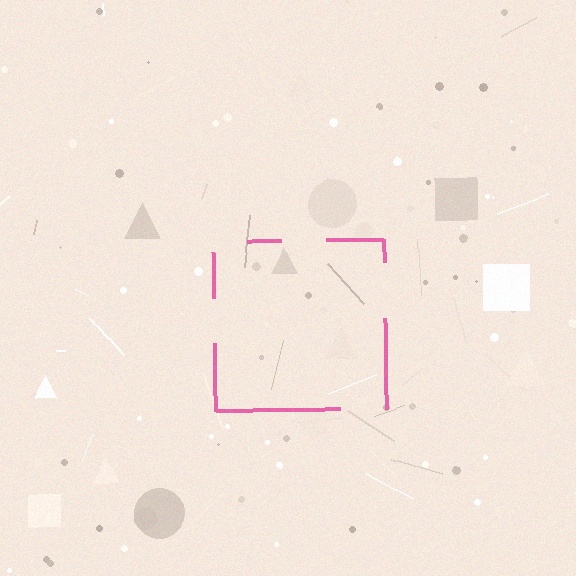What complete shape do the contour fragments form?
The contour fragments form a square.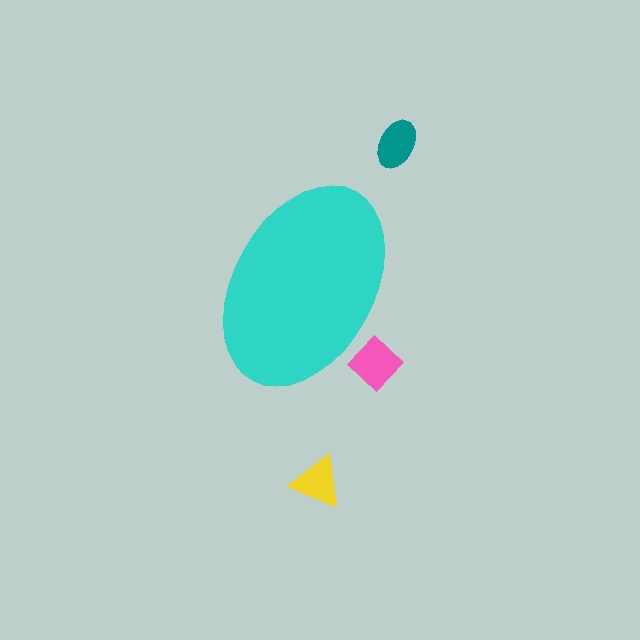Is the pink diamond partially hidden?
Yes, the pink diamond is partially hidden behind the cyan ellipse.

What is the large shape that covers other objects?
A cyan ellipse.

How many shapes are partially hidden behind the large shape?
1 shape is partially hidden.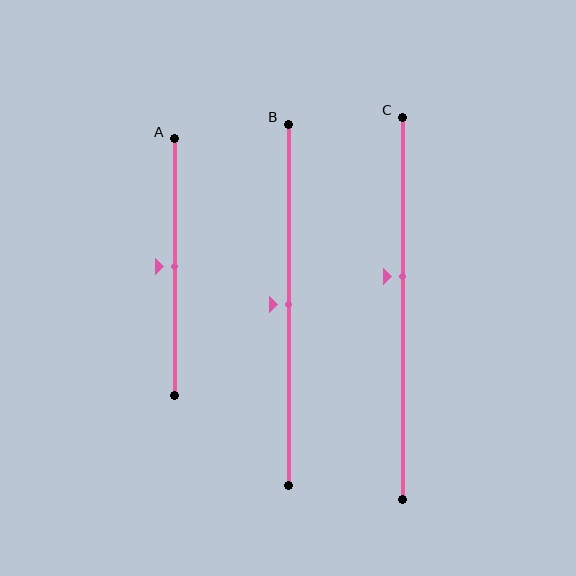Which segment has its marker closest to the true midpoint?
Segment A has its marker closest to the true midpoint.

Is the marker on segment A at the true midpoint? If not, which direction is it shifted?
Yes, the marker on segment A is at the true midpoint.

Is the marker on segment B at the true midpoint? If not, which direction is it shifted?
Yes, the marker on segment B is at the true midpoint.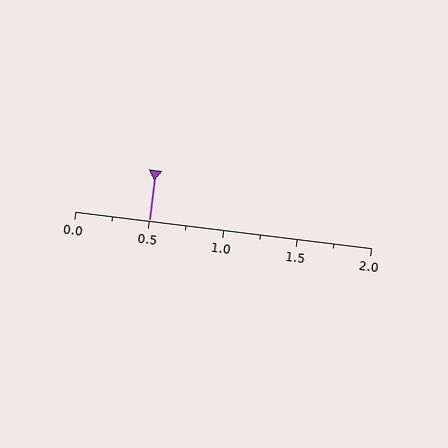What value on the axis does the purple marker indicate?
The marker indicates approximately 0.5.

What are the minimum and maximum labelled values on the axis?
The axis runs from 0.0 to 2.0.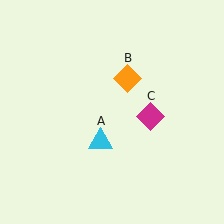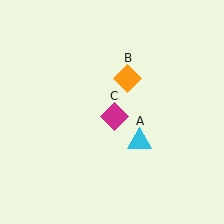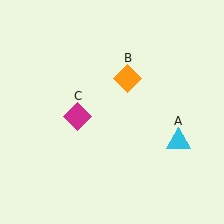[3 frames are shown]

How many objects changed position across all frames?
2 objects changed position: cyan triangle (object A), magenta diamond (object C).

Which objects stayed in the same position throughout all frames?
Orange diamond (object B) remained stationary.